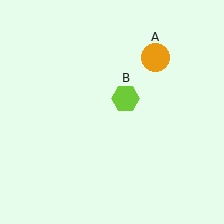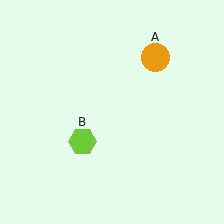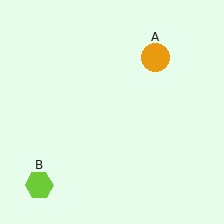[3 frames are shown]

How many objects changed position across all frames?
1 object changed position: lime hexagon (object B).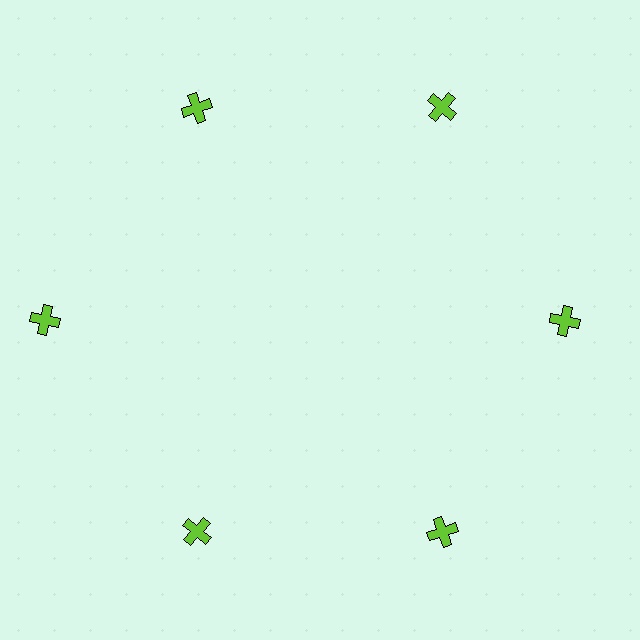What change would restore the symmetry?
The symmetry would be restored by moving it inward, back onto the ring so that all 6 crosses sit at equal angles and equal distance from the center.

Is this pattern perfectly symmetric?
No. The 6 lime crosses are arranged in a ring, but one element near the 9 o'clock position is pushed outward from the center, breaking the 6-fold rotational symmetry.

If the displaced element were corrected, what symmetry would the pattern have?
It would have 6-fold rotational symmetry — the pattern would map onto itself every 60 degrees.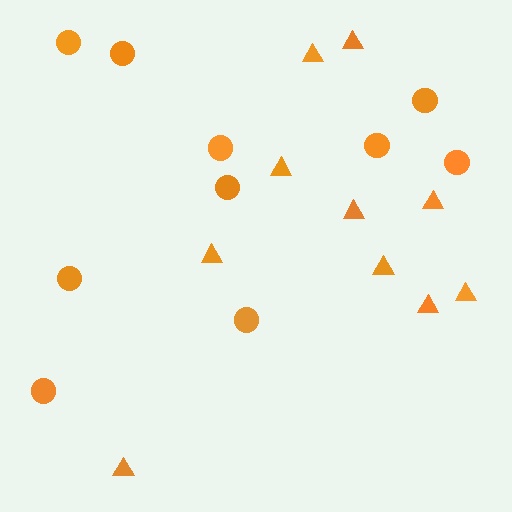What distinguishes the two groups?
There are 2 groups: one group of circles (10) and one group of triangles (10).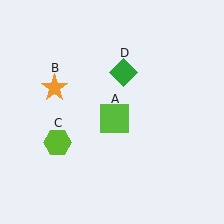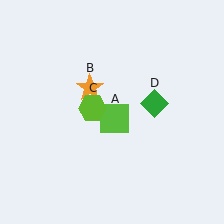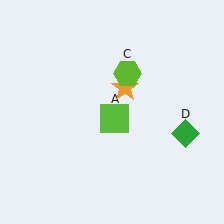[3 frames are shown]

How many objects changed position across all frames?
3 objects changed position: orange star (object B), lime hexagon (object C), green diamond (object D).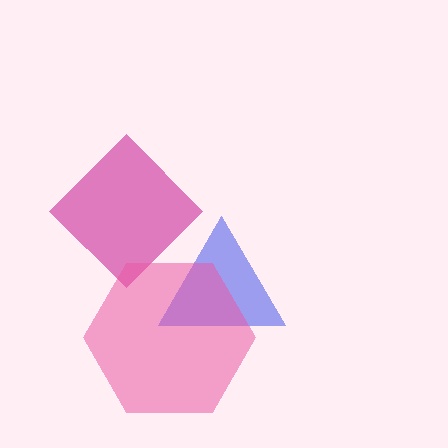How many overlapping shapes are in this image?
There are 3 overlapping shapes in the image.